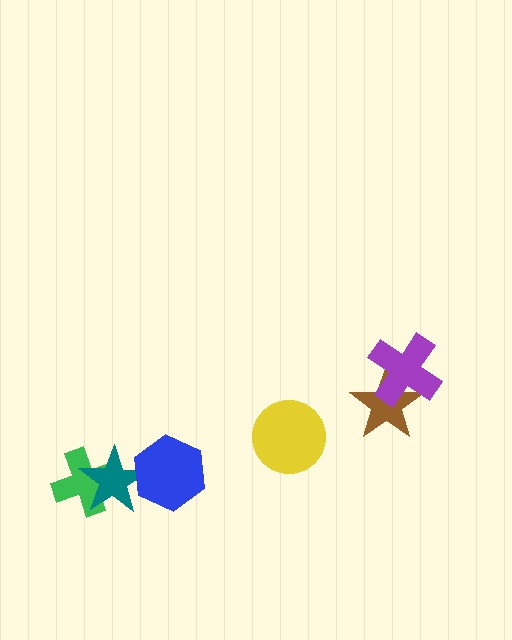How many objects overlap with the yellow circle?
0 objects overlap with the yellow circle.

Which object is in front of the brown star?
The purple cross is in front of the brown star.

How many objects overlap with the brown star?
1 object overlaps with the brown star.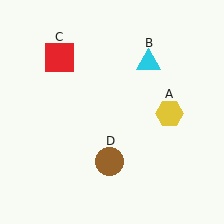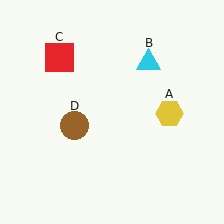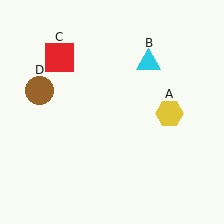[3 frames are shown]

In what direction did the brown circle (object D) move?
The brown circle (object D) moved up and to the left.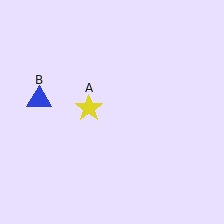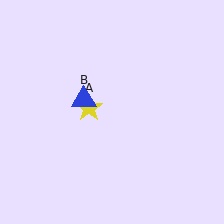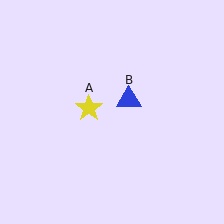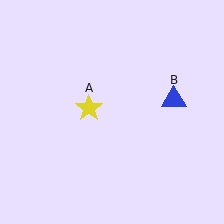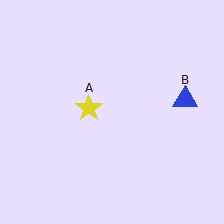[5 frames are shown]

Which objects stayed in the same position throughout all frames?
Yellow star (object A) remained stationary.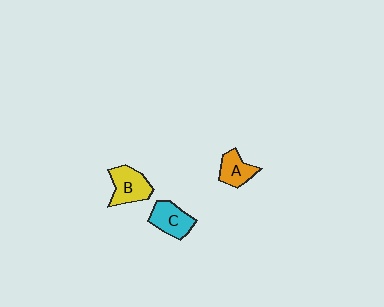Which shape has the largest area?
Shape B (yellow).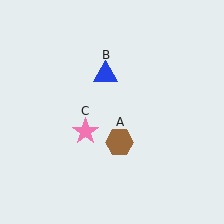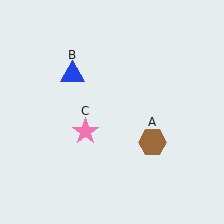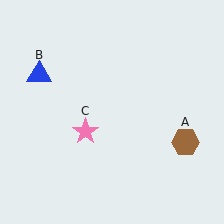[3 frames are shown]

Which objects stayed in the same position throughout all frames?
Pink star (object C) remained stationary.